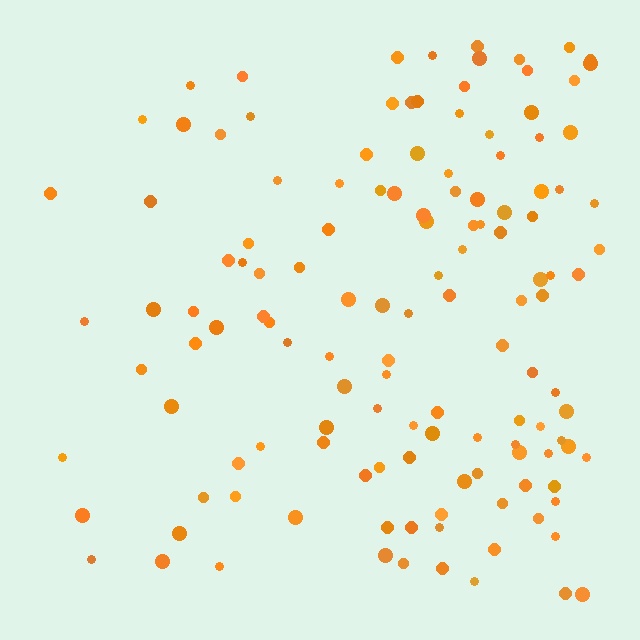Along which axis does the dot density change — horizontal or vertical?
Horizontal.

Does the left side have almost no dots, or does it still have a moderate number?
Still a moderate number, just noticeably fewer than the right.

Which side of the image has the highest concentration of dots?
The right.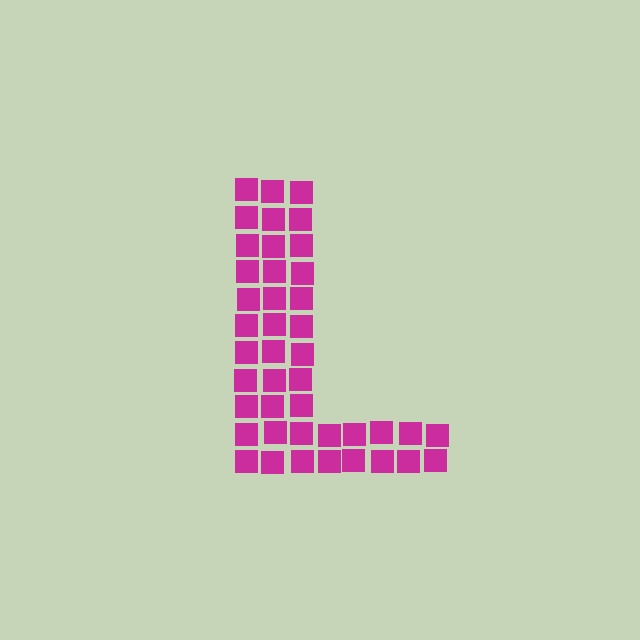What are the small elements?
The small elements are squares.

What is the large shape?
The large shape is the letter L.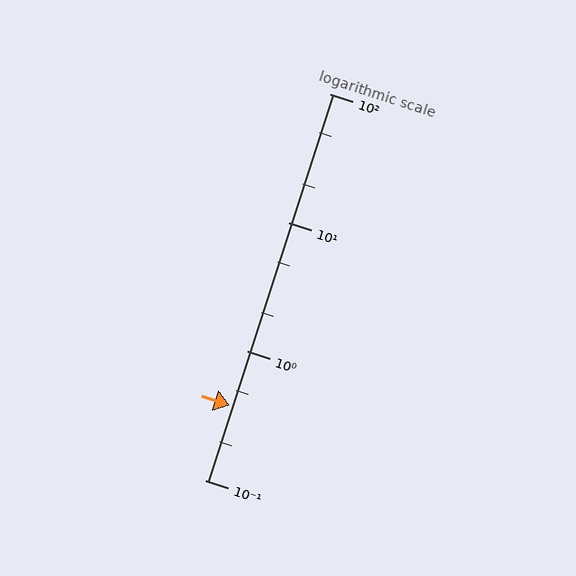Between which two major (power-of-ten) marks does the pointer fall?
The pointer is between 0.1 and 1.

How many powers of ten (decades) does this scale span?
The scale spans 3 decades, from 0.1 to 100.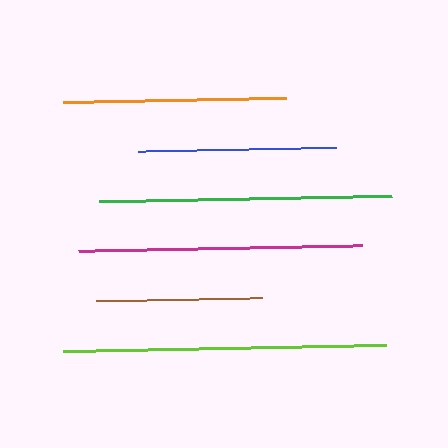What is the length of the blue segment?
The blue segment is approximately 198 pixels long.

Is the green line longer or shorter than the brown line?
The green line is longer than the brown line.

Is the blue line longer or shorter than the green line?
The green line is longer than the blue line.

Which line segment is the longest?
The lime line is the longest at approximately 323 pixels.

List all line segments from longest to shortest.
From longest to shortest: lime, green, magenta, orange, blue, brown.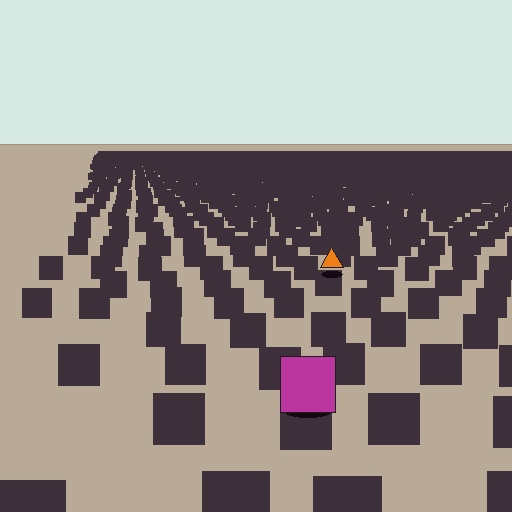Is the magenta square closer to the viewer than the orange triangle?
Yes. The magenta square is closer — you can tell from the texture gradient: the ground texture is coarser near it.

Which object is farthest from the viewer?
The orange triangle is farthest from the viewer. It appears smaller and the ground texture around it is denser.